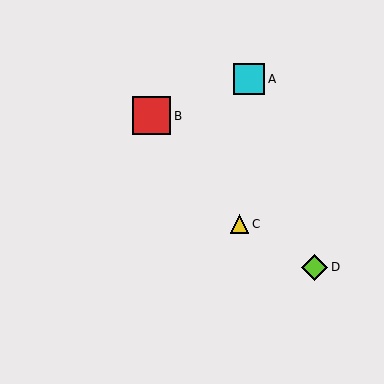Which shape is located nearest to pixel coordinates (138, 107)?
The red square (labeled B) at (152, 116) is nearest to that location.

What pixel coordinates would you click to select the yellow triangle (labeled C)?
Click at (240, 224) to select the yellow triangle C.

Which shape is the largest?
The red square (labeled B) is the largest.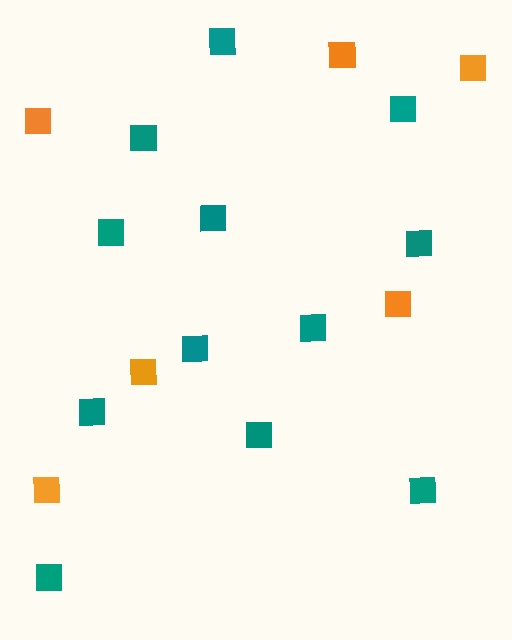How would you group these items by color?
There are 2 groups: one group of orange squares (6) and one group of teal squares (12).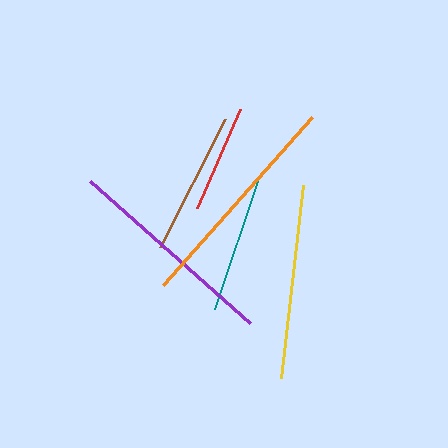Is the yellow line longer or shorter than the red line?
The yellow line is longer than the red line.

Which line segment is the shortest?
The red line is the shortest at approximately 108 pixels.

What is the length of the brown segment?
The brown segment is approximately 144 pixels long.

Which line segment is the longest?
The orange line is the longest at approximately 225 pixels.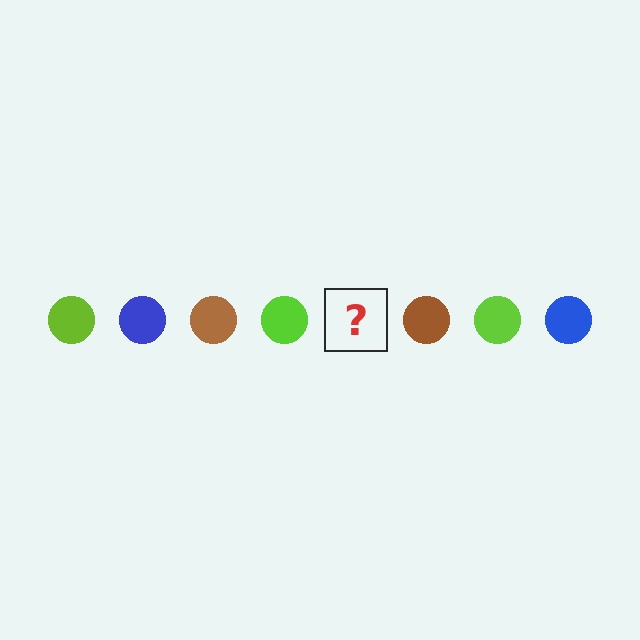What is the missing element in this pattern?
The missing element is a blue circle.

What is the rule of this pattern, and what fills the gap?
The rule is that the pattern cycles through lime, blue, brown circles. The gap should be filled with a blue circle.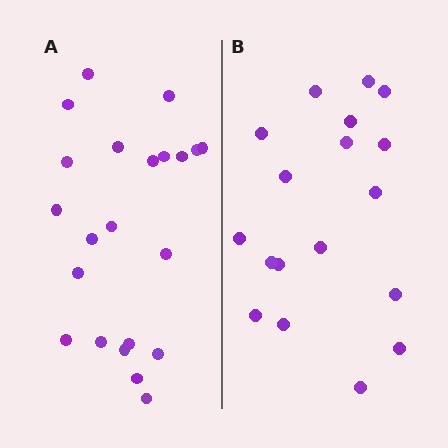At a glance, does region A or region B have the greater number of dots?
Region A (the left region) has more dots.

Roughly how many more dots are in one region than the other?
Region A has about 4 more dots than region B.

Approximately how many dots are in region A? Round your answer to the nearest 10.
About 20 dots. (The exact count is 22, which rounds to 20.)